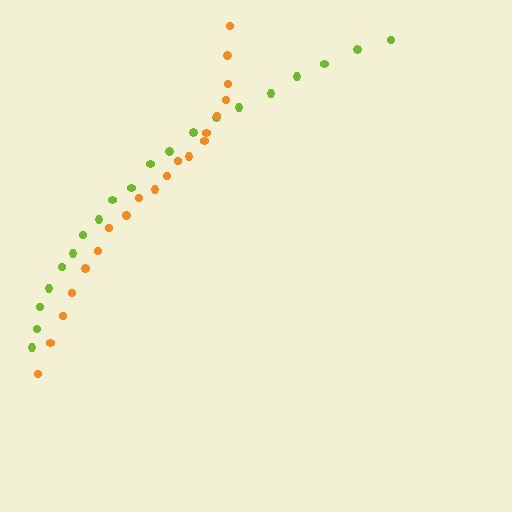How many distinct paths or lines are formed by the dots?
There are 2 distinct paths.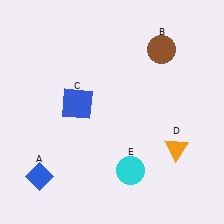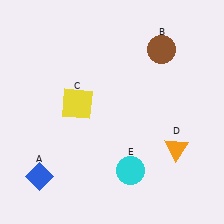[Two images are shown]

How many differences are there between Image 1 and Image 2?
There is 1 difference between the two images.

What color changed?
The square (C) changed from blue in Image 1 to yellow in Image 2.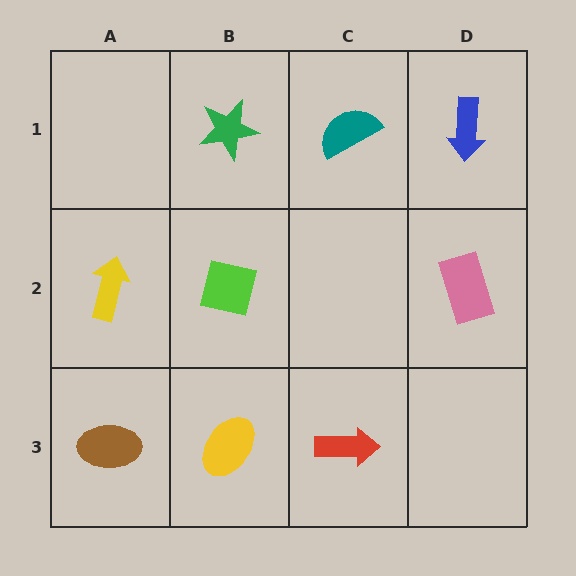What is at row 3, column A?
A brown ellipse.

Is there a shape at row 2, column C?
No, that cell is empty.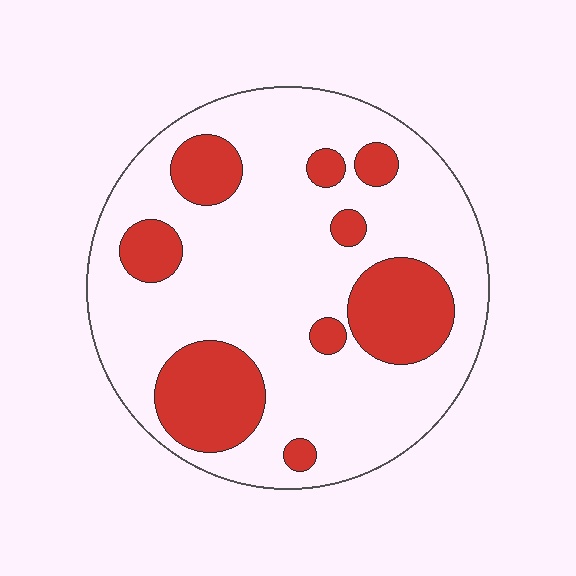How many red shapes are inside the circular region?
9.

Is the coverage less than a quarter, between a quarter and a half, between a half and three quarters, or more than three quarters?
Between a quarter and a half.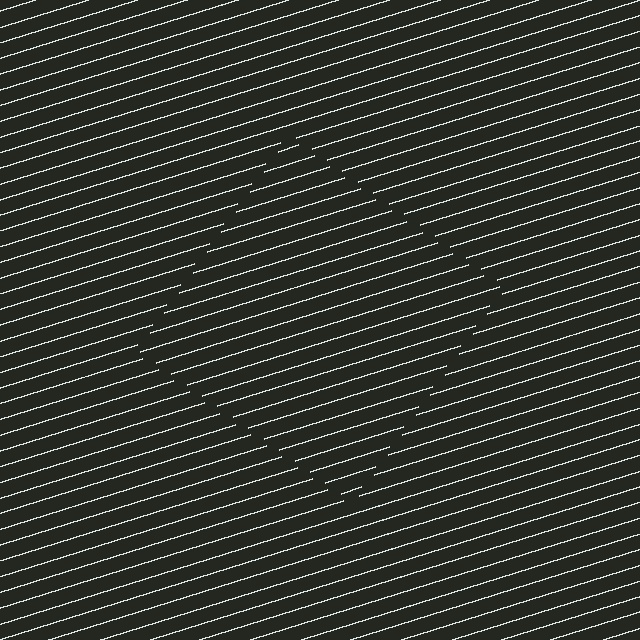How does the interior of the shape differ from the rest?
The interior of the shape contains the same grating, shifted by half a period — the contour is defined by the phase discontinuity where line-ends from the inner and outer gratings abut.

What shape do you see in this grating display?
An illusory square. The interior of the shape contains the same grating, shifted by half a period — the contour is defined by the phase discontinuity where line-ends from the inner and outer gratings abut.